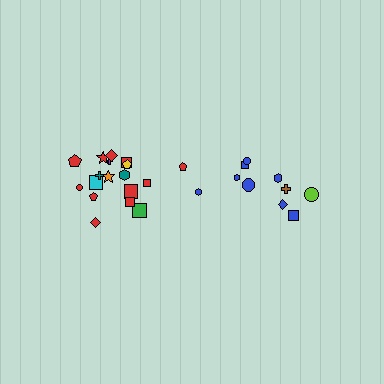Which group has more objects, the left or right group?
The left group.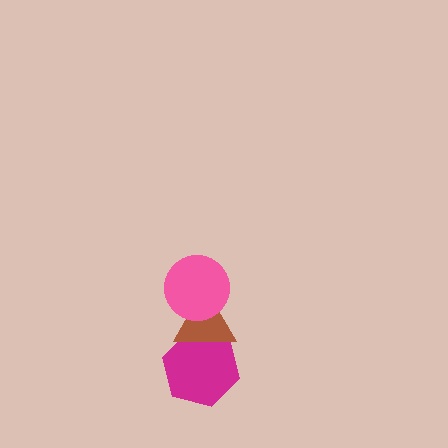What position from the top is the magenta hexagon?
The magenta hexagon is 3rd from the top.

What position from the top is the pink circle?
The pink circle is 1st from the top.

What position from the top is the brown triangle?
The brown triangle is 2nd from the top.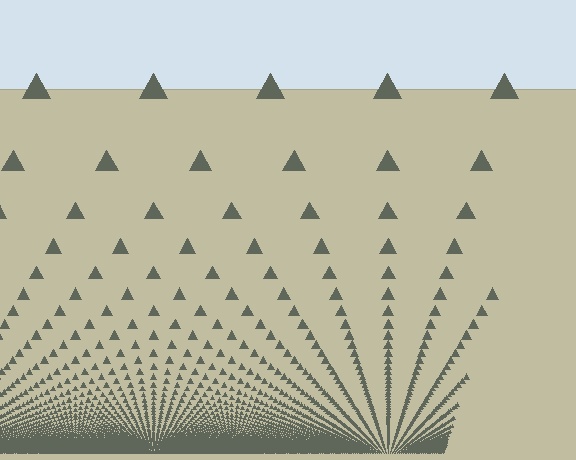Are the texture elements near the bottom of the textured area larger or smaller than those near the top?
Smaller. The gradient is inverted — elements near the bottom are smaller and denser.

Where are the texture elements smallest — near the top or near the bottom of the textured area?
Near the bottom.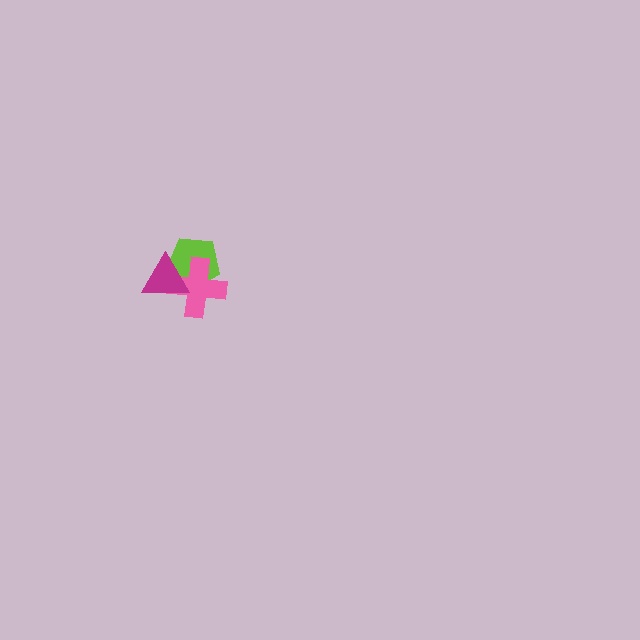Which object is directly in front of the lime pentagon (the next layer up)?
The pink cross is directly in front of the lime pentagon.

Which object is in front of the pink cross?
The magenta triangle is in front of the pink cross.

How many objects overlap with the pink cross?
2 objects overlap with the pink cross.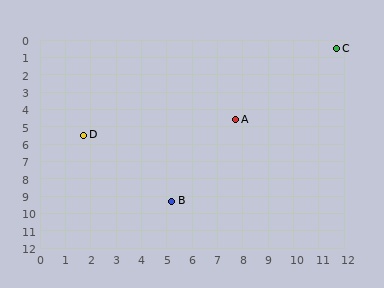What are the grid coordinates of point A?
Point A is at approximately (7.7, 4.6).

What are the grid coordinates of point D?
Point D is at approximately (1.7, 5.5).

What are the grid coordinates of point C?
Point C is at approximately (11.7, 0.5).